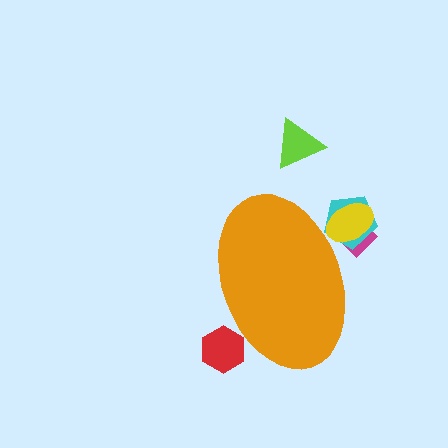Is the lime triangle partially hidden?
No, the lime triangle is fully visible.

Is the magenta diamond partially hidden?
Yes, the magenta diamond is partially hidden behind the orange ellipse.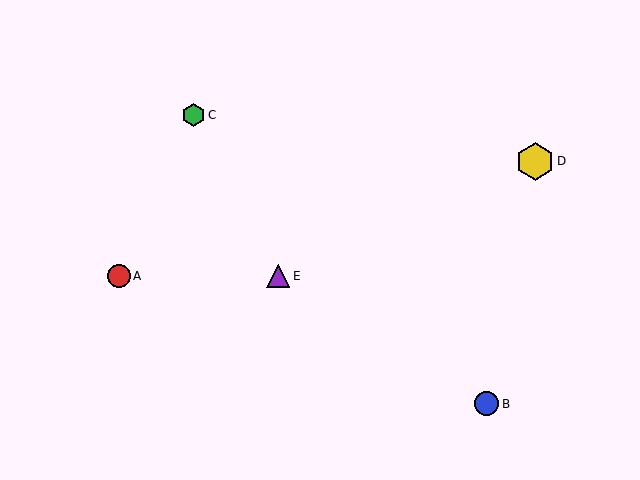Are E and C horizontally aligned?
No, E is at y≈276 and C is at y≈115.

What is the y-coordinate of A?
Object A is at y≈276.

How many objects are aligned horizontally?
2 objects (A, E) are aligned horizontally.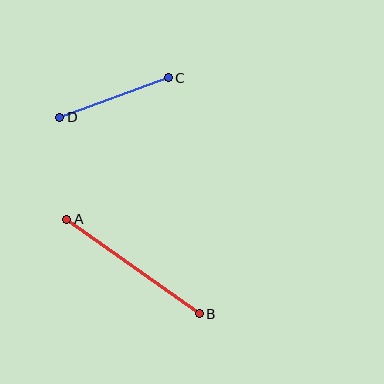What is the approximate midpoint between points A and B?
The midpoint is at approximately (133, 267) pixels.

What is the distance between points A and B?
The distance is approximately 163 pixels.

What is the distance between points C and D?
The distance is approximately 115 pixels.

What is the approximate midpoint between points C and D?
The midpoint is at approximately (114, 97) pixels.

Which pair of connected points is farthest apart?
Points A and B are farthest apart.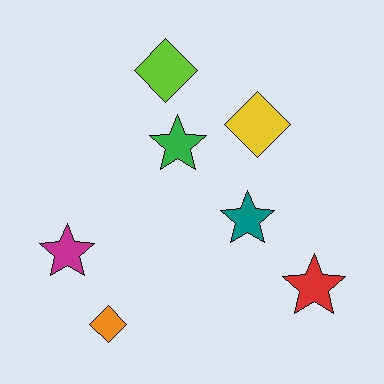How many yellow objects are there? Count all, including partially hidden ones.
There is 1 yellow object.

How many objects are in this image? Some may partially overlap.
There are 7 objects.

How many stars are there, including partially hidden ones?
There are 4 stars.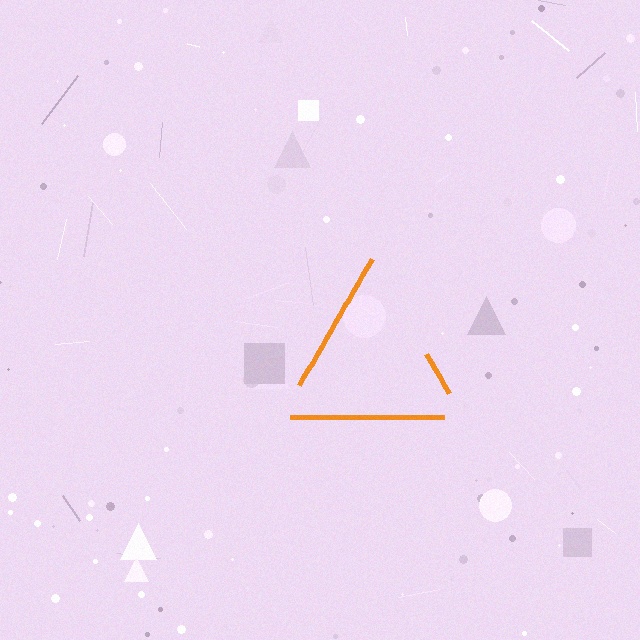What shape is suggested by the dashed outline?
The dashed outline suggests a triangle.